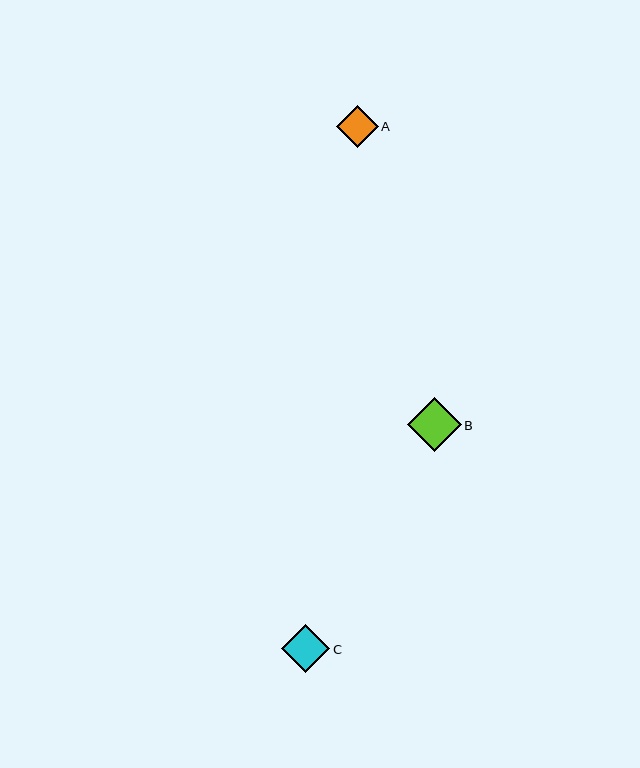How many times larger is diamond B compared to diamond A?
Diamond B is approximately 1.3 times the size of diamond A.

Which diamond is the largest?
Diamond B is the largest with a size of approximately 53 pixels.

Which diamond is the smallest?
Diamond A is the smallest with a size of approximately 42 pixels.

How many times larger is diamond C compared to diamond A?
Diamond C is approximately 1.1 times the size of diamond A.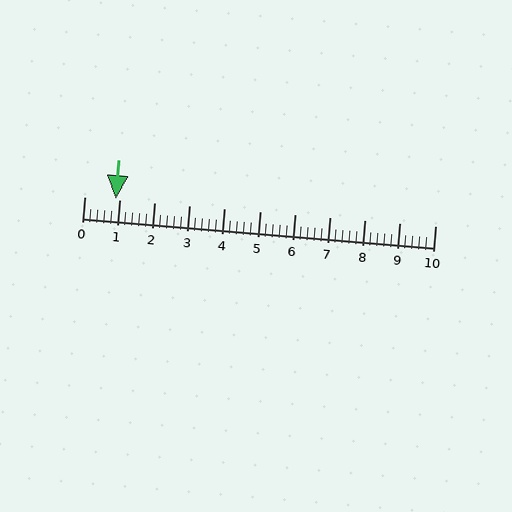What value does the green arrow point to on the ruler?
The green arrow points to approximately 0.9.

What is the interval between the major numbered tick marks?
The major tick marks are spaced 1 units apart.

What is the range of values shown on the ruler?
The ruler shows values from 0 to 10.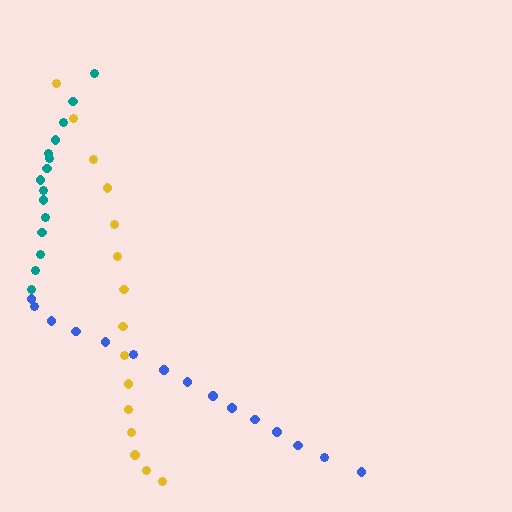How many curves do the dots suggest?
There are 3 distinct paths.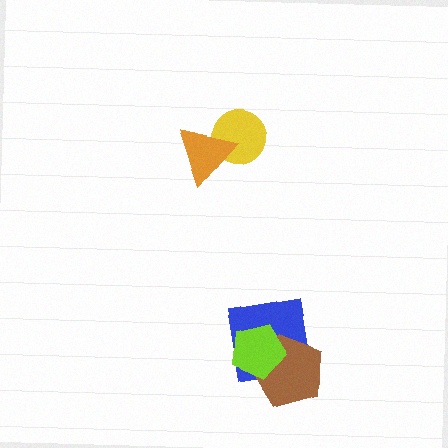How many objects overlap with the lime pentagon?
2 objects overlap with the lime pentagon.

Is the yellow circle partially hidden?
Yes, it is partially covered by another shape.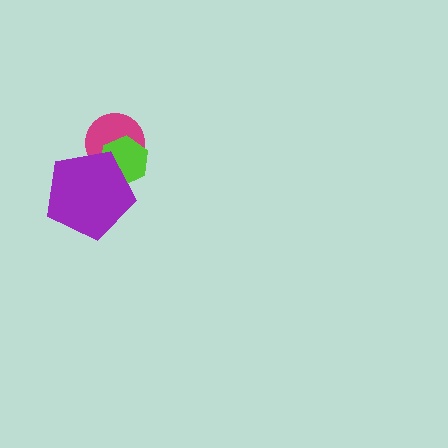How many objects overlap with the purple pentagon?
2 objects overlap with the purple pentagon.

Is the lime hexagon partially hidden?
Yes, it is partially covered by another shape.